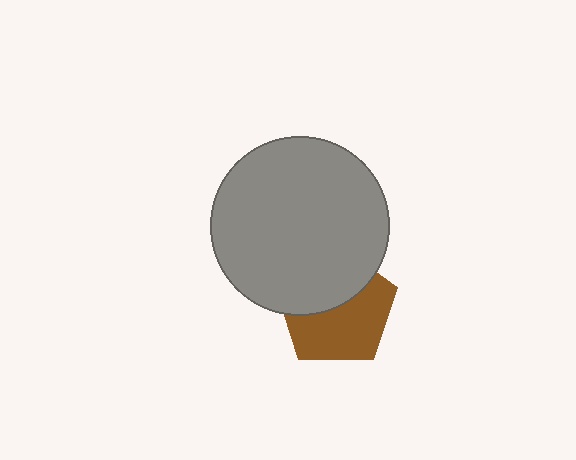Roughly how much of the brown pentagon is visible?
About half of it is visible (roughly 56%).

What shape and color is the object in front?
The object in front is a gray circle.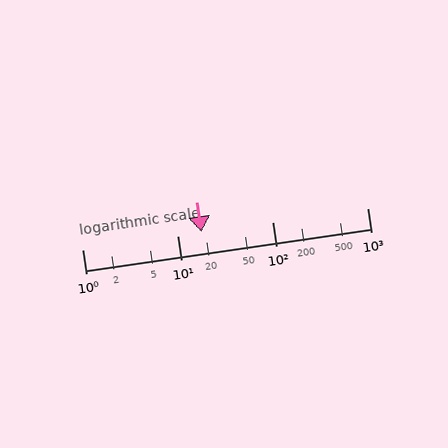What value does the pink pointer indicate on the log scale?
The pointer indicates approximately 18.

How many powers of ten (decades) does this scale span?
The scale spans 3 decades, from 1 to 1000.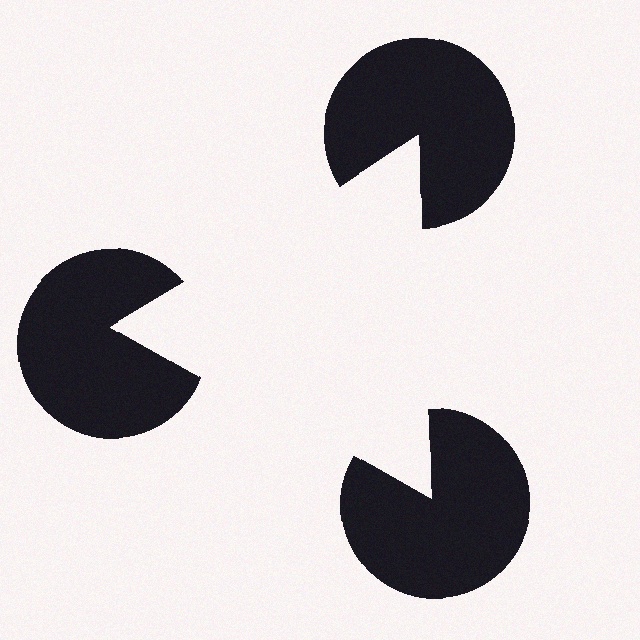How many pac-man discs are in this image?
There are 3 — one at each vertex of the illusory triangle.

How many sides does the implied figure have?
3 sides.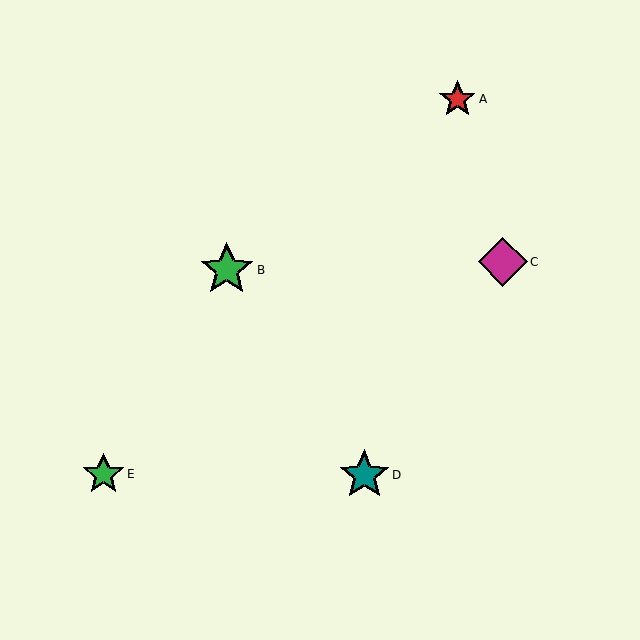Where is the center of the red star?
The center of the red star is at (457, 99).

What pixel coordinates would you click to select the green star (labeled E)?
Click at (103, 474) to select the green star E.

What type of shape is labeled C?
Shape C is a magenta diamond.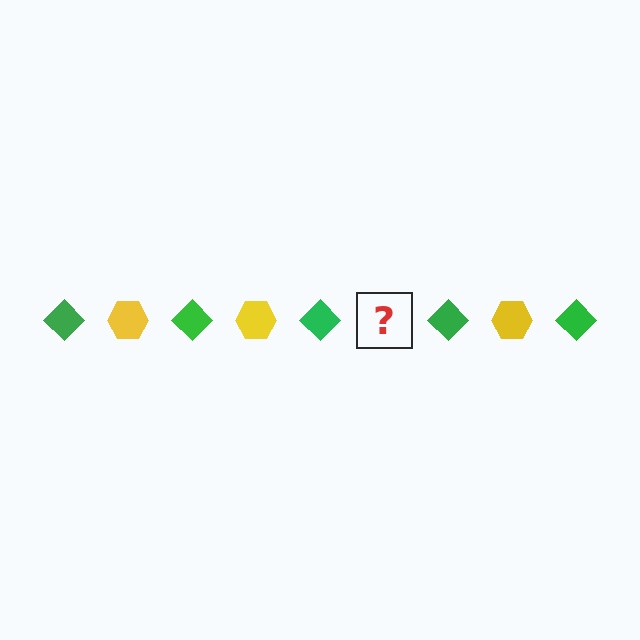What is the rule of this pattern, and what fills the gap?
The rule is that the pattern alternates between green diamond and yellow hexagon. The gap should be filled with a yellow hexagon.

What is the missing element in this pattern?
The missing element is a yellow hexagon.